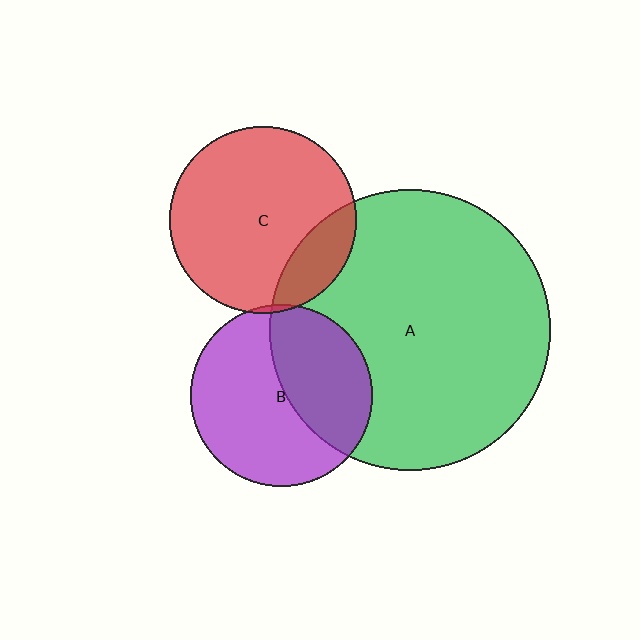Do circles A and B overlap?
Yes.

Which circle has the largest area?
Circle A (green).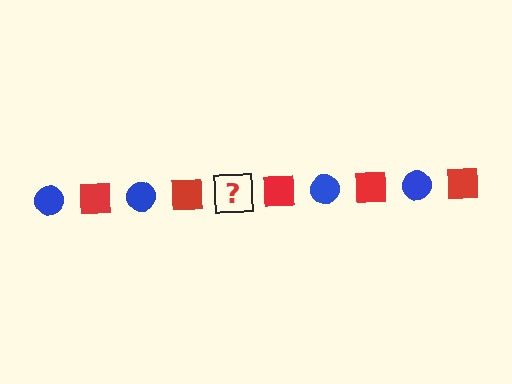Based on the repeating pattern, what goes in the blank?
The blank should be a blue circle.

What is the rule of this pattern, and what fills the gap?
The rule is that the pattern alternates between blue circle and red square. The gap should be filled with a blue circle.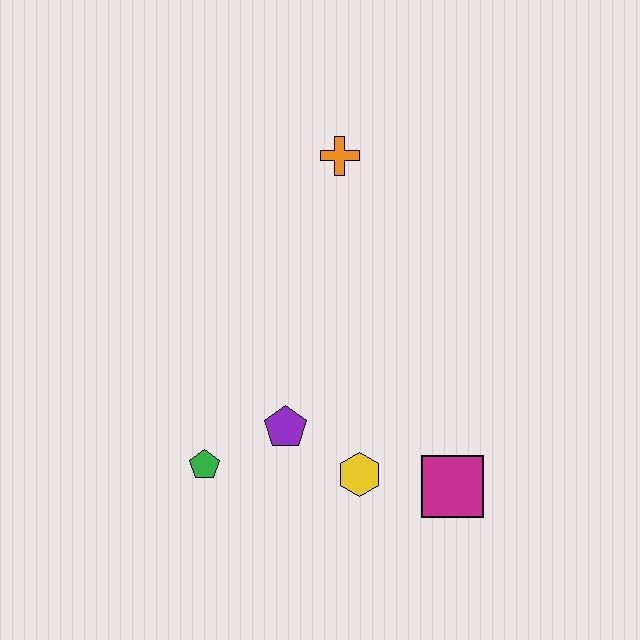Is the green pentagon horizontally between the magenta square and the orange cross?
No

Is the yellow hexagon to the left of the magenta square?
Yes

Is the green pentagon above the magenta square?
Yes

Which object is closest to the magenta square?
The yellow hexagon is closest to the magenta square.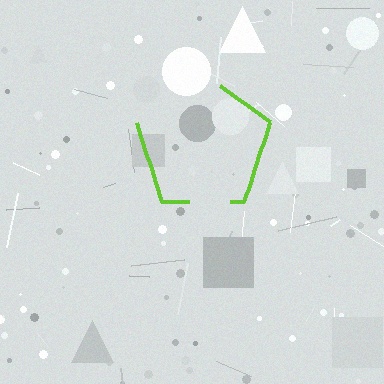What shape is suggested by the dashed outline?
The dashed outline suggests a pentagon.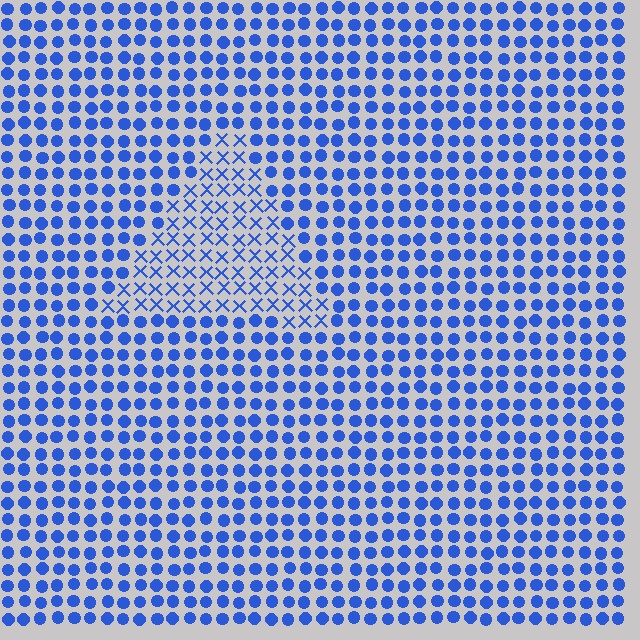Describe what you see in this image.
The image is filled with small blue elements arranged in a uniform grid. A triangle-shaped region contains X marks, while the surrounding area contains circles. The boundary is defined purely by the change in element shape.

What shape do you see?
I see a triangle.